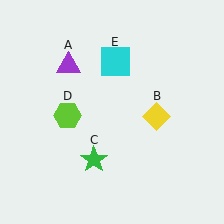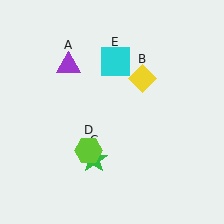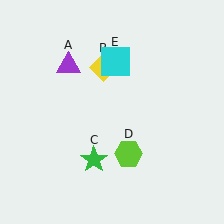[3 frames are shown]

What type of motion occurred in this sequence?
The yellow diamond (object B), lime hexagon (object D) rotated counterclockwise around the center of the scene.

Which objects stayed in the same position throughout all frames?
Purple triangle (object A) and green star (object C) and cyan square (object E) remained stationary.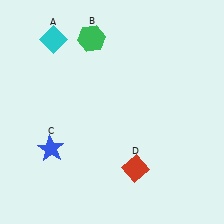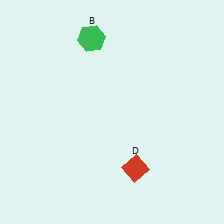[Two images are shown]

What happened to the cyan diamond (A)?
The cyan diamond (A) was removed in Image 2. It was in the top-left area of Image 1.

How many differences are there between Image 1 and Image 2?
There are 2 differences between the two images.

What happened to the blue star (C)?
The blue star (C) was removed in Image 2. It was in the bottom-left area of Image 1.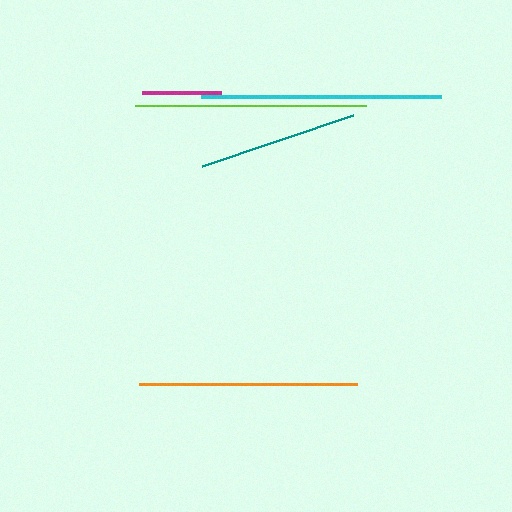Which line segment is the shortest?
The magenta line is the shortest at approximately 79 pixels.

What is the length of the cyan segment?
The cyan segment is approximately 240 pixels long.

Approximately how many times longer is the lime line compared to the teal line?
The lime line is approximately 1.4 times the length of the teal line.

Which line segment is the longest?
The cyan line is the longest at approximately 240 pixels.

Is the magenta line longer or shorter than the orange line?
The orange line is longer than the magenta line.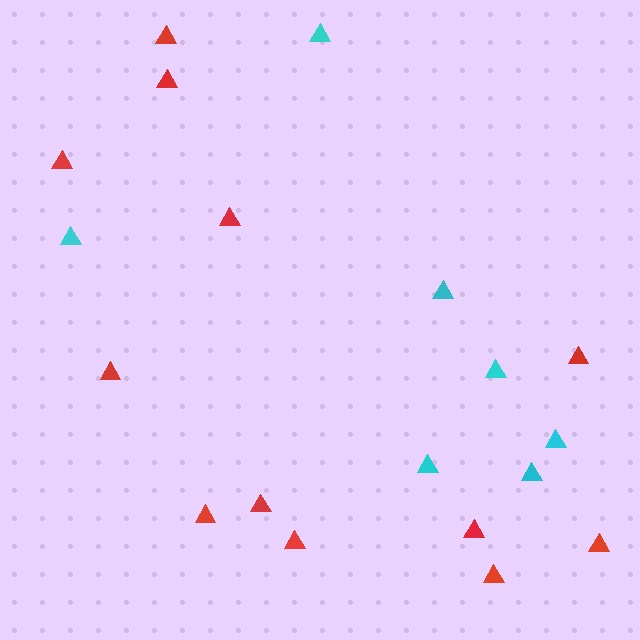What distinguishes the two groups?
There are 2 groups: one group of cyan triangles (7) and one group of red triangles (12).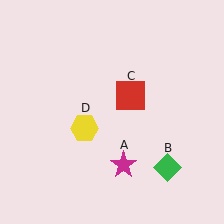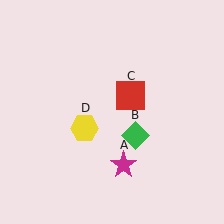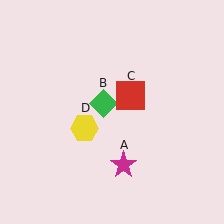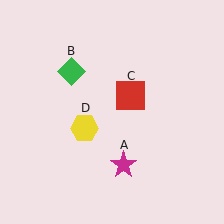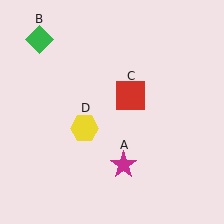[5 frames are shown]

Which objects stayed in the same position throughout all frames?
Magenta star (object A) and red square (object C) and yellow hexagon (object D) remained stationary.